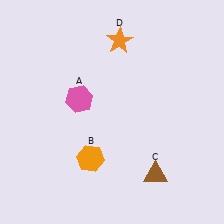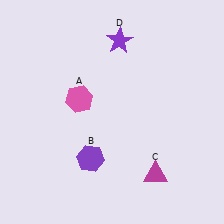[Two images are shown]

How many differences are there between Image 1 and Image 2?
There are 3 differences between the two images.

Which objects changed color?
B changed from orange to purple. C changed from brown to magenta. D changed from orange to purple.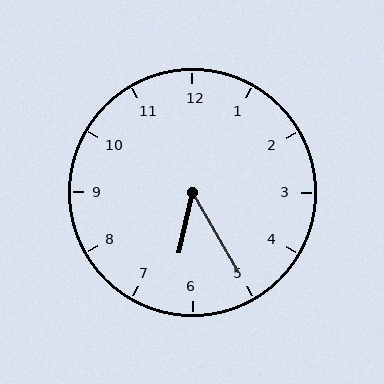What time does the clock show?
6:25.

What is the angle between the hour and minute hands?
Approximately 42 degrees.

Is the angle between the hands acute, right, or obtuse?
It is acute.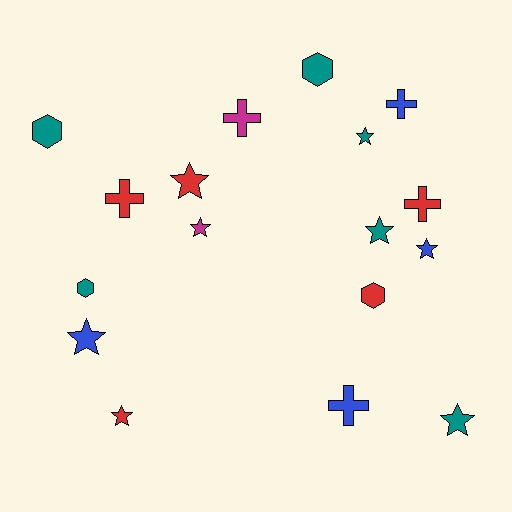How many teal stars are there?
There are 3 teal stars.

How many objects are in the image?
There are 17 objects.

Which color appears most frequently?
Teal, with 6 objects.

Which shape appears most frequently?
Star, with 8 objects.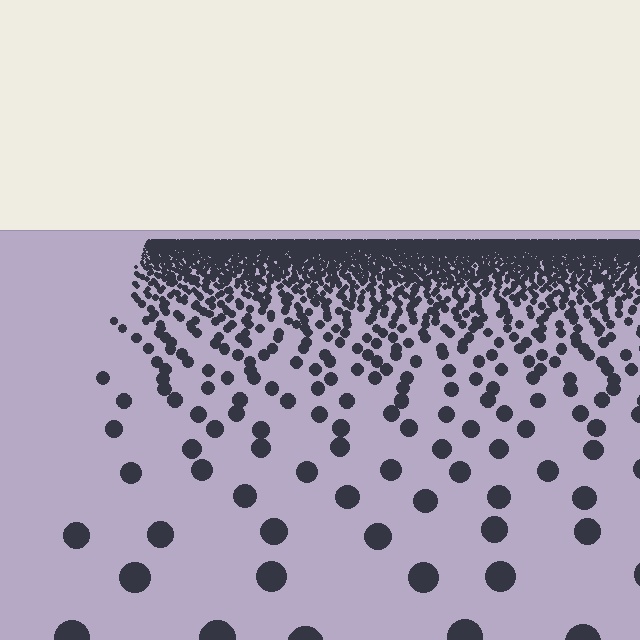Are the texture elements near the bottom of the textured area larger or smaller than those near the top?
Larger. Near the bottom, elements are closer to the viewer and appear at a bigger on-screen size.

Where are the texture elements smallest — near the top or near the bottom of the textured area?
Near the top.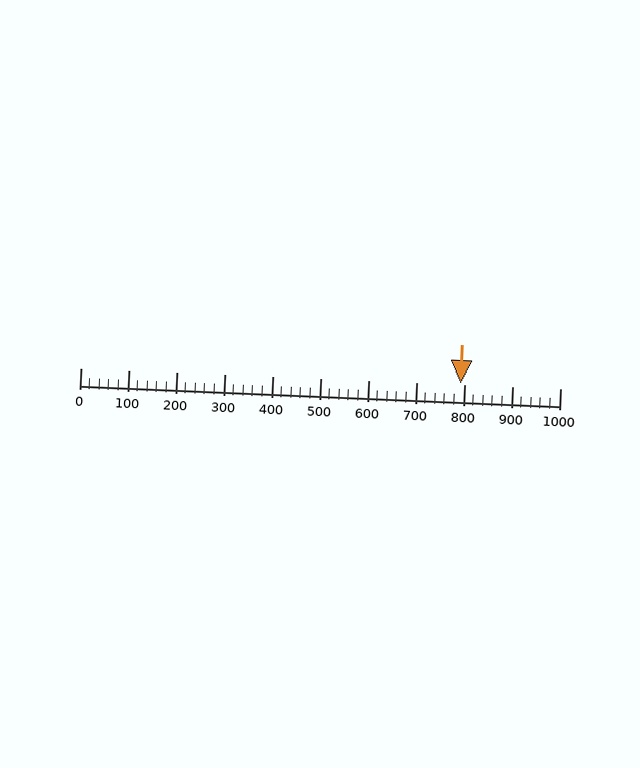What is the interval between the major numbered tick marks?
The major tick marks are spaced 100 units apart.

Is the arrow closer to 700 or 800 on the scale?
The arrow is closer to 800.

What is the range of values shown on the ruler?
The ruler shows values from 0 to 1000.